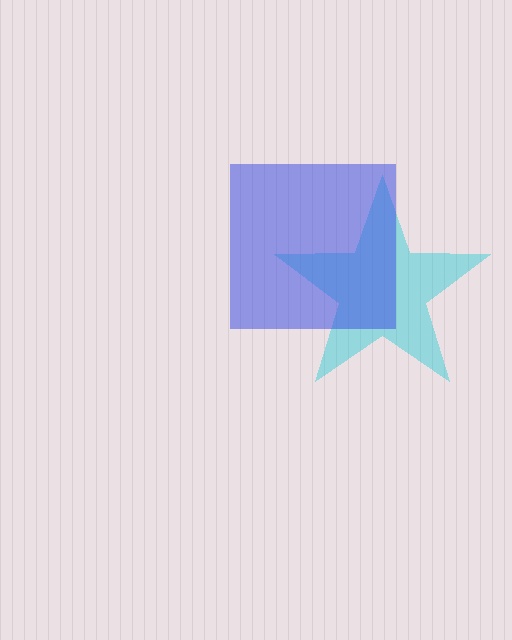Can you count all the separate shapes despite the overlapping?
Yes, there are 2 separate shapes.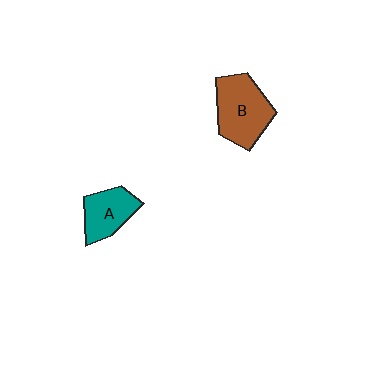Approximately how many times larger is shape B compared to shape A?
Approximately 1.4 times.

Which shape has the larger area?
Shape B (brown).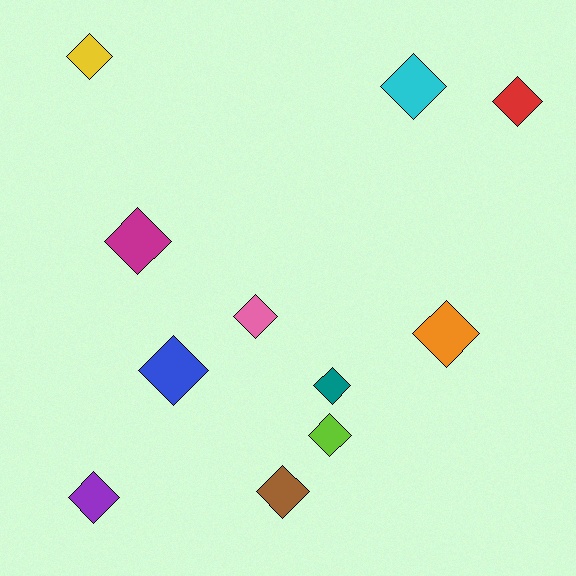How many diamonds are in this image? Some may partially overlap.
There are 11 diamonds.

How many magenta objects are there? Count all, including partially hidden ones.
There is 1 magenta object.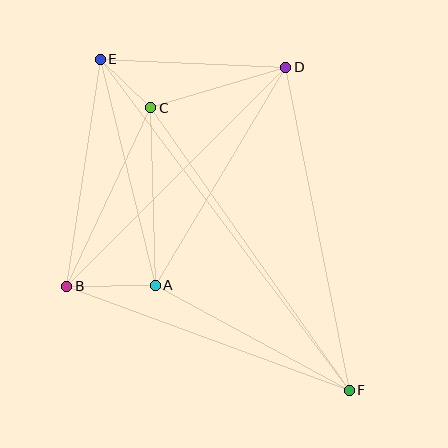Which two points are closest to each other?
Points C and E are closest to each other.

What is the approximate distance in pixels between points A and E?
The distance between A and E is approximately 232 pixels.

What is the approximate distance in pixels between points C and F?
The distance between C and F is approximately 345 pixels.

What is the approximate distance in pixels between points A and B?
The distance between A and B is approximately 88 pixels.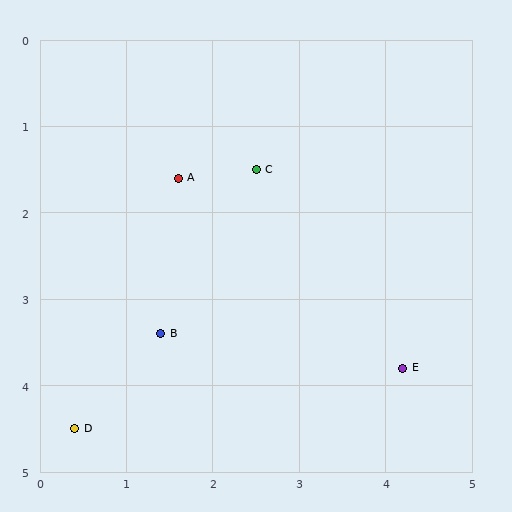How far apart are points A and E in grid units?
Points A and E are about 3.4 grid units apart.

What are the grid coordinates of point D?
Point D is at approximately (0.4, 4.5).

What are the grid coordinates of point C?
Point C is at approximately (2.5, 1.5).